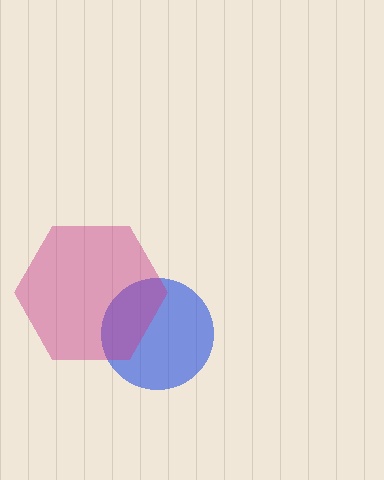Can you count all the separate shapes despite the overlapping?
Yes, there are 2 separate shapes.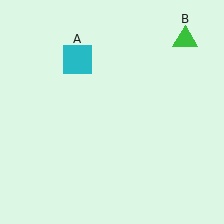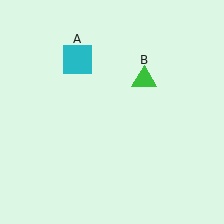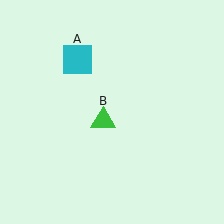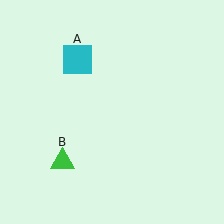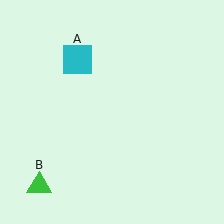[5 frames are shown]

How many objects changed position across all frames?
1 object changed position: green triangle (object B).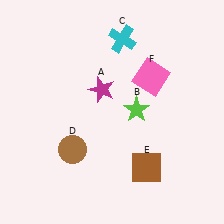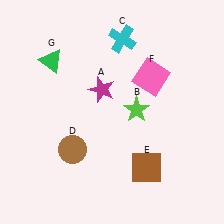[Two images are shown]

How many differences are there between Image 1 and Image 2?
There is 1 difference between the two images.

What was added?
A green triangle (G) was added in Image 2.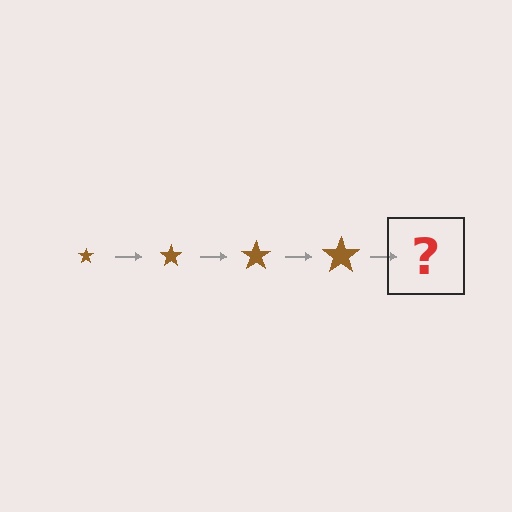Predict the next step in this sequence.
The next step is a brown star, larger than the previous one.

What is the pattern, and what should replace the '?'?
The pattern is that the star gets progressively larger each step. The '?' should be a brown star, larger than the previous one.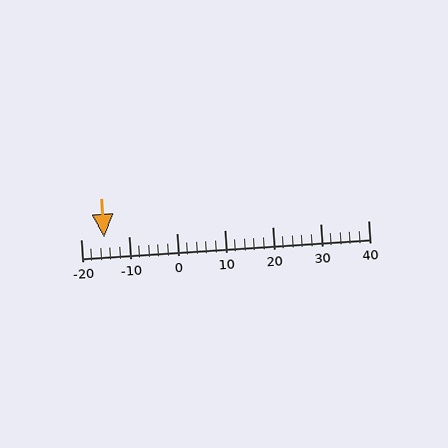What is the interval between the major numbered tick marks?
The major tick marks are spaced 10 units apart.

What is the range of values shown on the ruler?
The ruler shows values from -20 to 40.